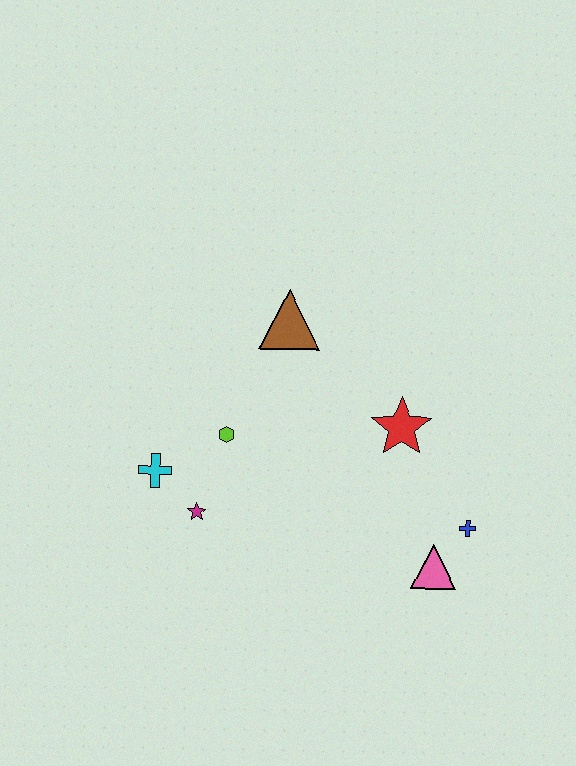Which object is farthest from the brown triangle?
The pink triangle is farthest from the brown triangle.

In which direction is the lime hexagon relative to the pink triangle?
The lime hexagon is to the left of the pink triangle.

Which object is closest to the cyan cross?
The magenta star is closest to the cyan cross.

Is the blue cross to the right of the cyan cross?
Yes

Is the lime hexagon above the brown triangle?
No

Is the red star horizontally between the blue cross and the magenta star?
Yes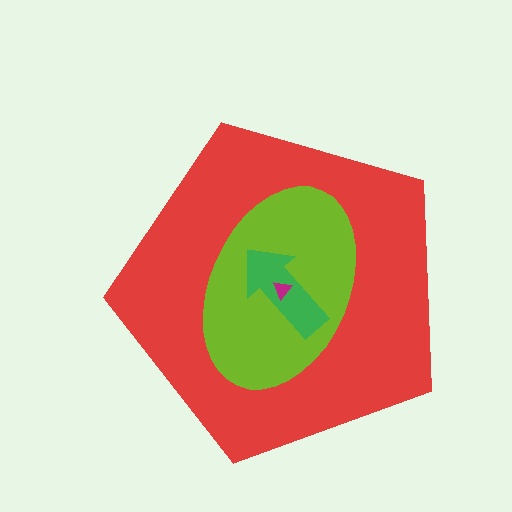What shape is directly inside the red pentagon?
The lime ellipse.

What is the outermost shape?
The red pentagon.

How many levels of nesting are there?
4.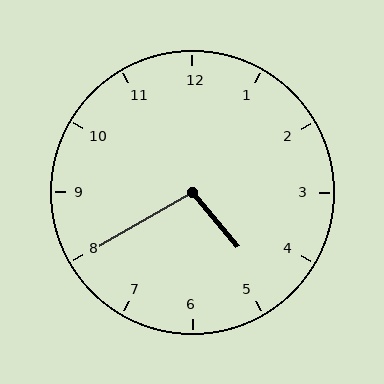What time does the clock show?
4:40.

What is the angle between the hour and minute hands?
Approximately 100 degrees.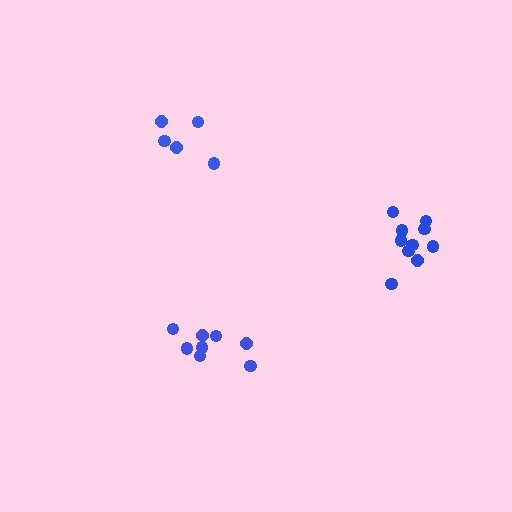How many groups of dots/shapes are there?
There are 3 groups.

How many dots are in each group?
Group 1: 10 dots, Group 2: 8 dots, Group 3: 5 dots (23 total).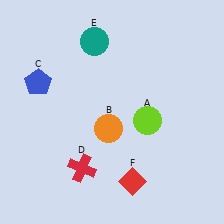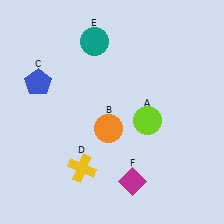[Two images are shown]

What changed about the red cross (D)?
In Image 1, D is red. In Image 2, it changed to yellow.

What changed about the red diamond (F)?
In Image 1, F is red. In Image 2, it changed to magenta.